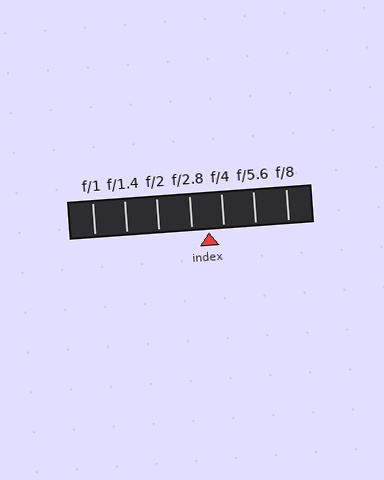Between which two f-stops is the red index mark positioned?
The index mark is between f/2.8 and f/4.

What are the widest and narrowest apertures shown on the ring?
The widest aperture shown is f/1 and the narrowest is f/8.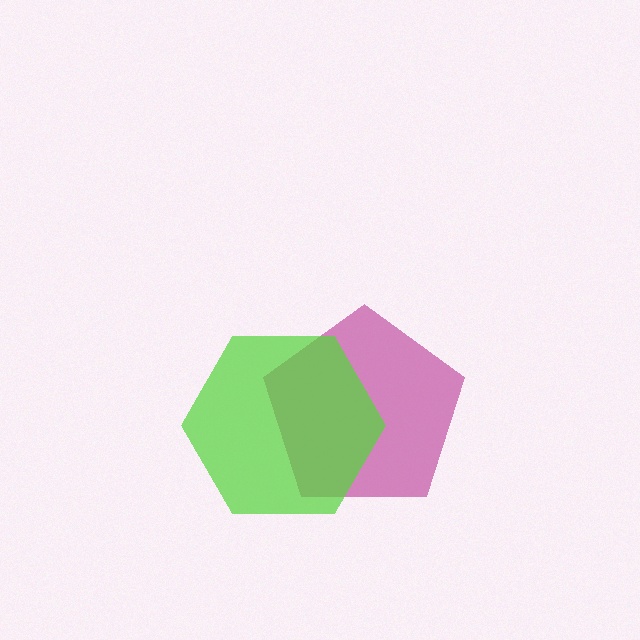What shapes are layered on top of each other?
The layered shapes are: a magenta pentagon, a lime hexagon.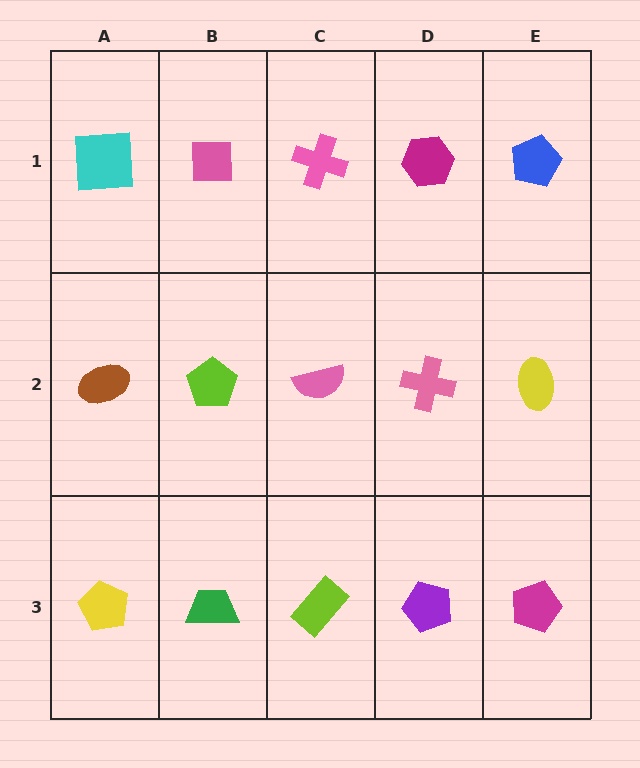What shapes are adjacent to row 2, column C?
A pink cross (row 1, column C), a lime rectangle (row 3, column C), a lime pentagon (row 2, column B), a pink cross (row 2, column D).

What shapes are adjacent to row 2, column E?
A blue pentagon (row 1, column E), a magenta pentagon (row 3, column E), a pink cross (row 2, column D).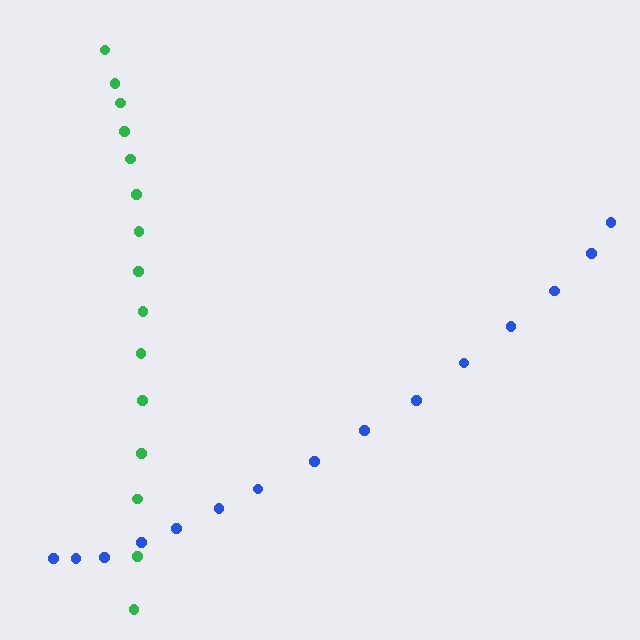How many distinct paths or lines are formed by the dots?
There are 2 distinct paths.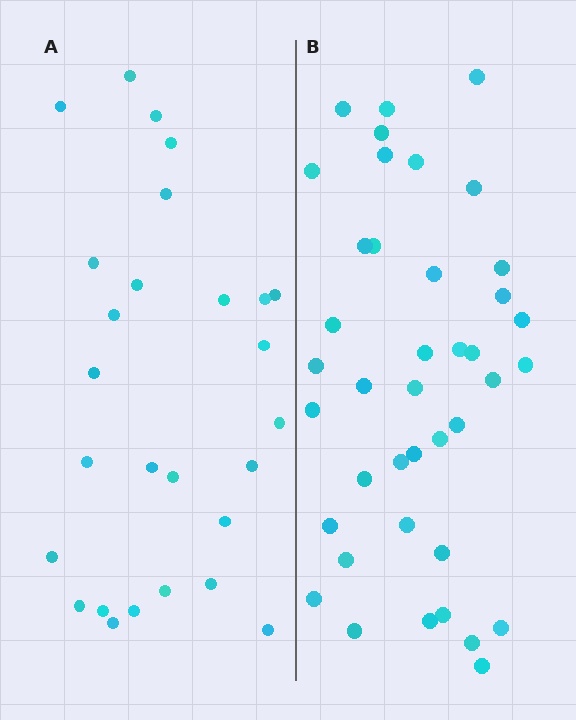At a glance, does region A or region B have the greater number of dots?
Region B (the right region) has more dots.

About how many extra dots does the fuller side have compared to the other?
Region B has approximately 15 more dots than region A.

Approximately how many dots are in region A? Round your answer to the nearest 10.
About 30 dots. (The exact count is 27, which rounds to 30.)